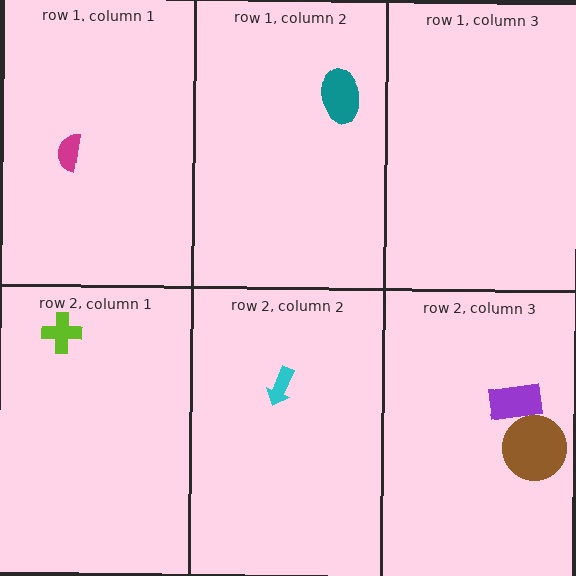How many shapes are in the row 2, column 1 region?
1.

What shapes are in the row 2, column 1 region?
The lime cross.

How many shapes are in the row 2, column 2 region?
1.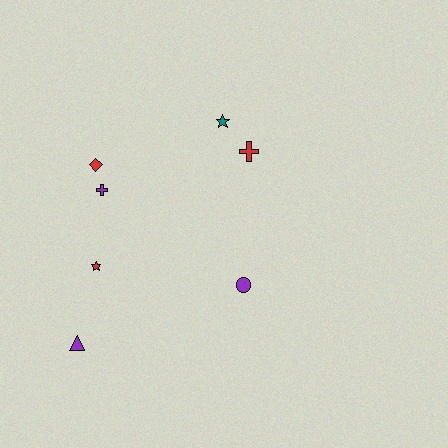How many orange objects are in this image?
There are no orange objects.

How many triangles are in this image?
There is 1 triangle.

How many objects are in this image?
There are 7 objects.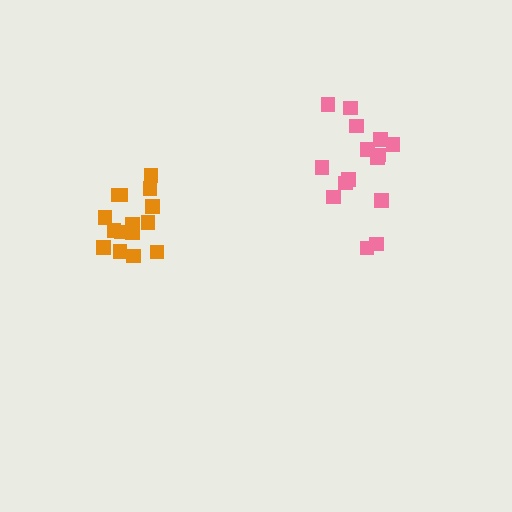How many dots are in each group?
Group 1: 15 dots, Group 2: 15 dots (30 total).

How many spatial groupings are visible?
There are 2 spatial groupings.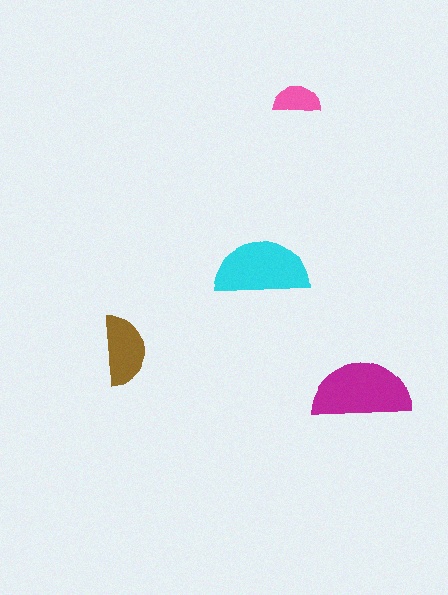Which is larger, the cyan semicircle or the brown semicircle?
The cyan one.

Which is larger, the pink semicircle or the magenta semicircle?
The magenta one.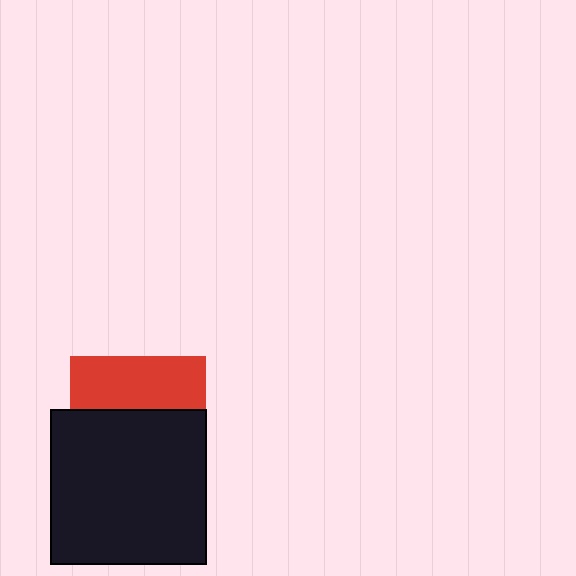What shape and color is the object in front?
The object in front is a black square.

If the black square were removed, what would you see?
You would see the complete red square.